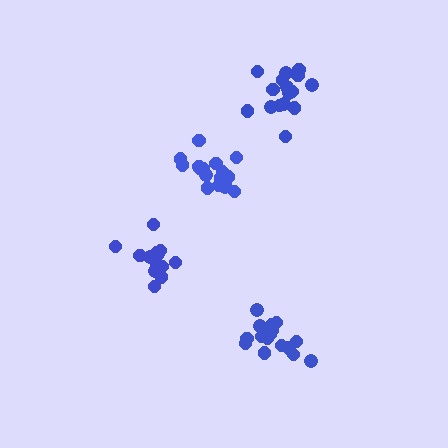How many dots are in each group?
Group 1: 17 dots, Group 2: 13 dots, Group 3: 16 dots, Group 4: 16 dots (62 total).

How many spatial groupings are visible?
There are 4 spatial groupings.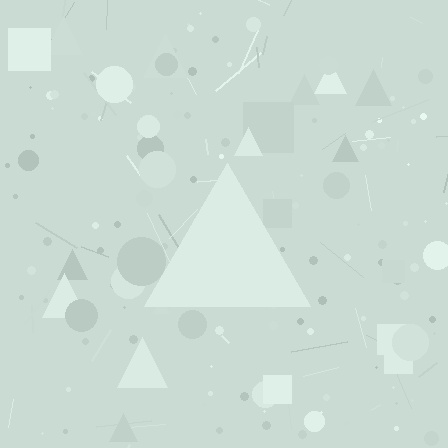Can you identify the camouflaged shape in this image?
The camouflaged shape is a triangle.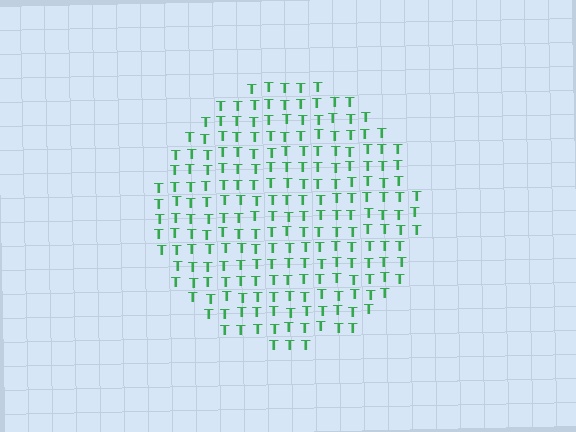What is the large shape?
The large shape is a circle.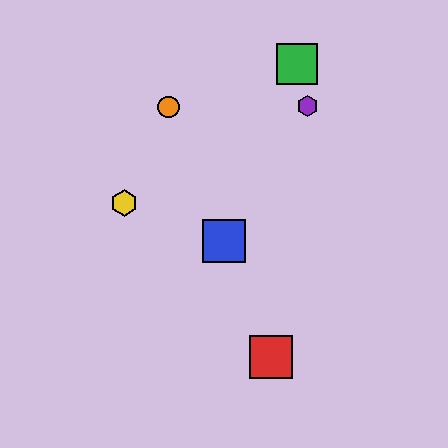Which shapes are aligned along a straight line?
The red square, the blue square, the orange circle are aligned along a straight line.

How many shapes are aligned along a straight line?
3 shapes (the red square, the blue square, the orange circle) are aligned along a straight line.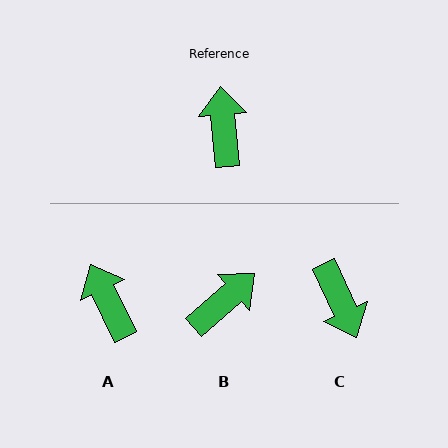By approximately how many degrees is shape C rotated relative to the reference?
Approximately 160 degrees clockwise.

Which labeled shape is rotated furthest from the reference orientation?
C, about 160 degrees away.